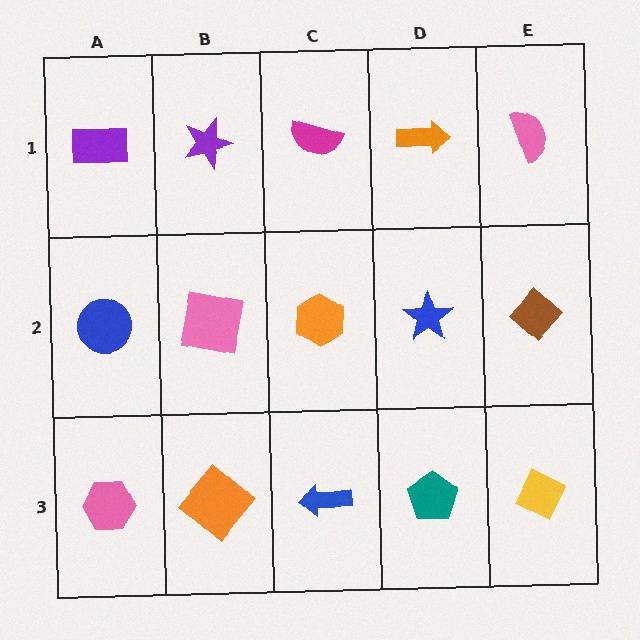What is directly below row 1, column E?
A brown diamond.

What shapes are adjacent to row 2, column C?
A magenta semicircle (row 1, column C), a blue arrow (row 3, column C), a pink square (row 2, column B), a blue star (row 2, column D).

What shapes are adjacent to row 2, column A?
A purple rectangle (row 1, column A), a pink hexagon (row 3, column A), a pink square (row 2, column B).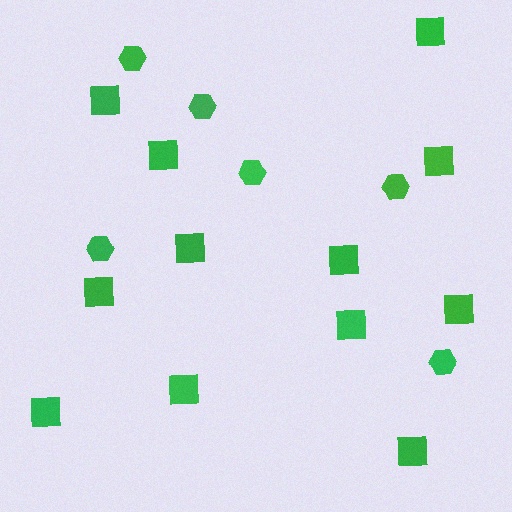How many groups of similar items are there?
There are 2 groups: one group of hexagons (6) and one group of squares (12).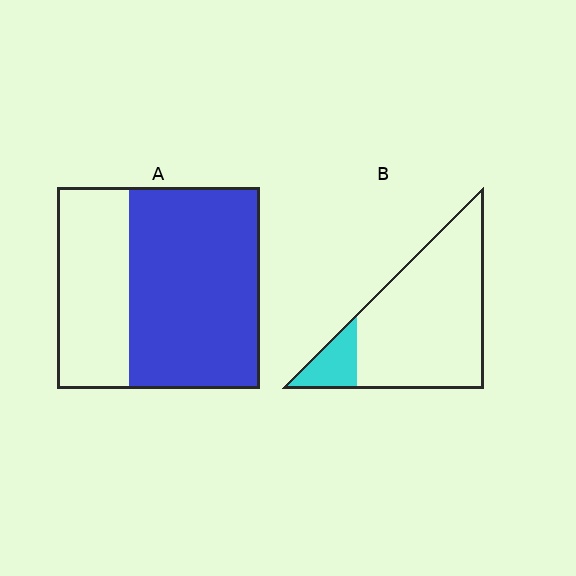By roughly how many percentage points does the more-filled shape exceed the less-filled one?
By roughly 50 percentage points (A over B).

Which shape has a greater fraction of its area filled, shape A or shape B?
Shape A.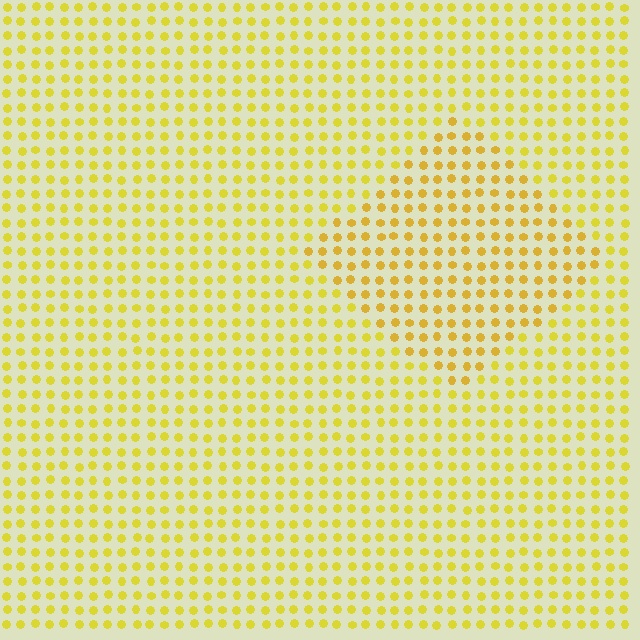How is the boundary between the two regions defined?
The boundary is defined purely by a slight shift in hue (about 14 degrees). Spacing, size, and orientation are identical on both sides.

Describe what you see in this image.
The image is filled with small yellow elements in a uniform arrangement. A diamond-shaped region is visible where the elements are tinted to a slightly different hue, forming a subtle color boundary.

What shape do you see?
I see a diamond.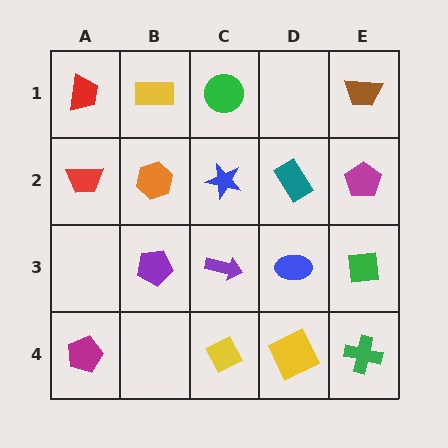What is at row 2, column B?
An orange hexagon.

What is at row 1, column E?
A brown trapezoid.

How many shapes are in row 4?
4 shapes.